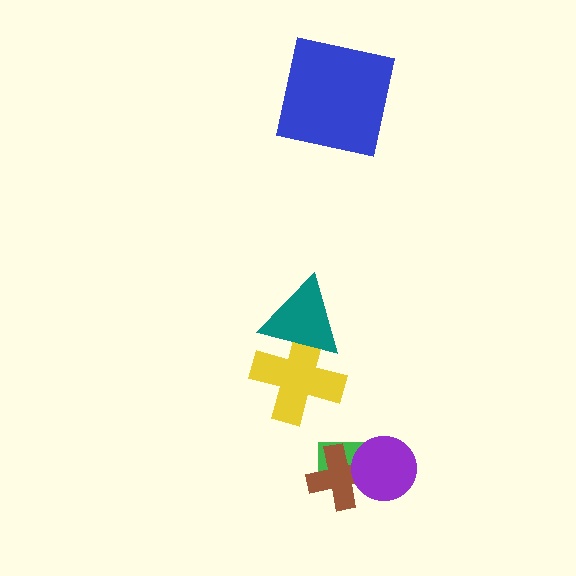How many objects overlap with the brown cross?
2 objects overlap with the brown cross.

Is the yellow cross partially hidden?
Yes, it is partially covered by another shape.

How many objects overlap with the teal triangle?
1 object overlaps with the teal triangle.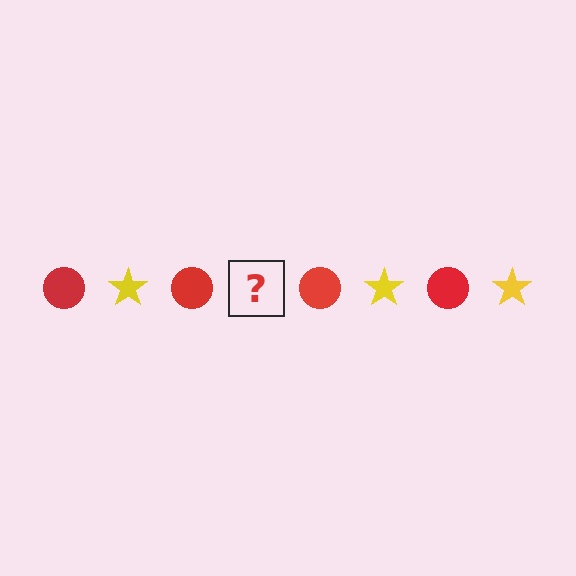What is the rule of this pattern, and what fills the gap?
The rule is that the pattern alternates between red circle and yellow star. The gap should be filled with a yellow star.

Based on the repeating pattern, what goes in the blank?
The blank should be a yellow star.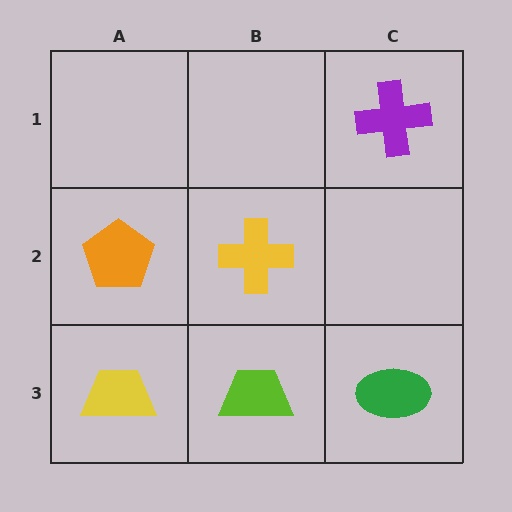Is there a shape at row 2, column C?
No, that cell is empty.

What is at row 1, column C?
A purple cross.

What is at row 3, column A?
A yellow trapezoid.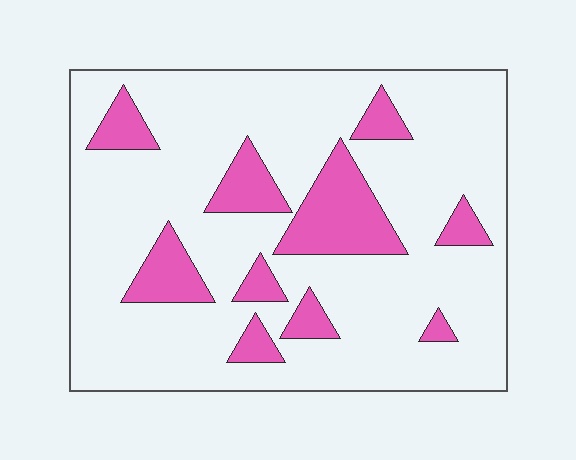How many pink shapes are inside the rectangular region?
10.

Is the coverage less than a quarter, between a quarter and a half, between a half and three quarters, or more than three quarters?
Less than a quarter.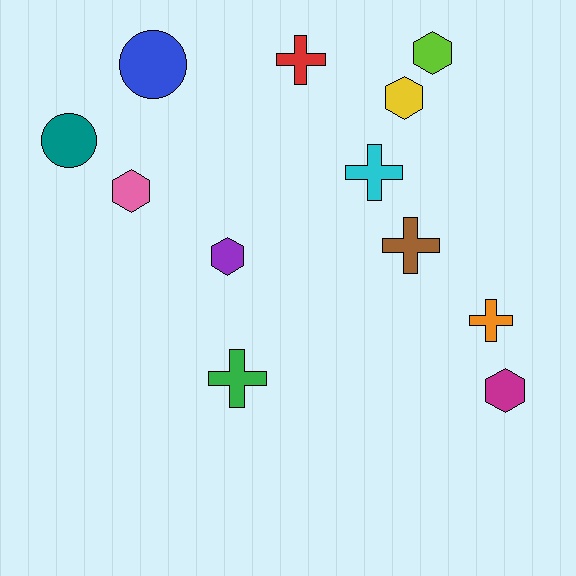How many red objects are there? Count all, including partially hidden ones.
There is 1 red object.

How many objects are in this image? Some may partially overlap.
There are 12 objects.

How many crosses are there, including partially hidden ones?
There are 5 crosses.